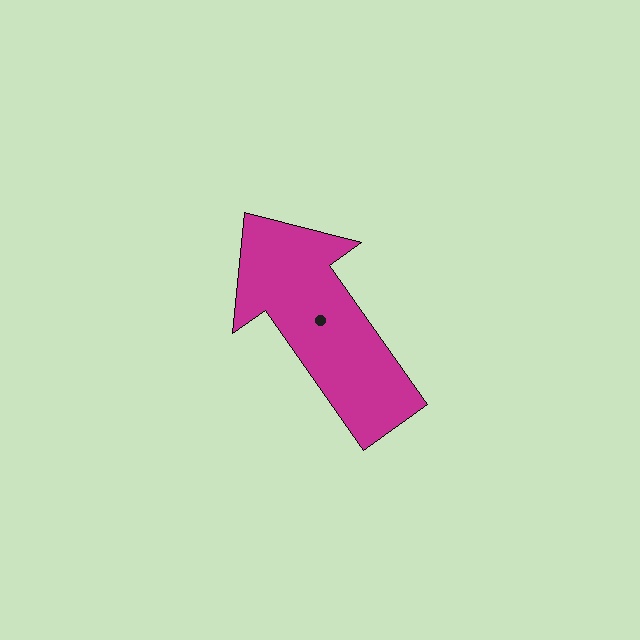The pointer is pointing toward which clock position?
Roughly 11 o'clock.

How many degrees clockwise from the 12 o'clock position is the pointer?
Approximately 325 degrees.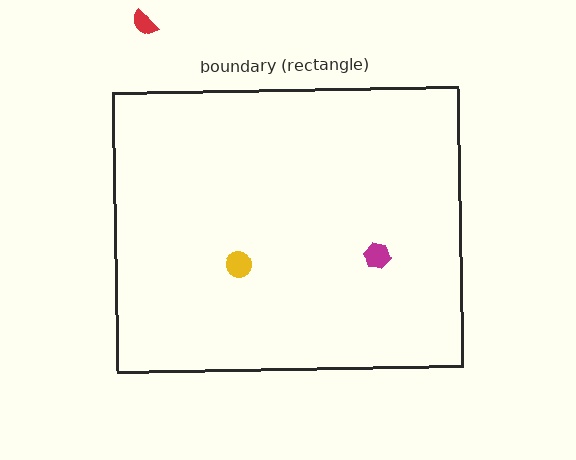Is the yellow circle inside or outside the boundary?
Inside.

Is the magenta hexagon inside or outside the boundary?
Inside.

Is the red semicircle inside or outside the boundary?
Outside.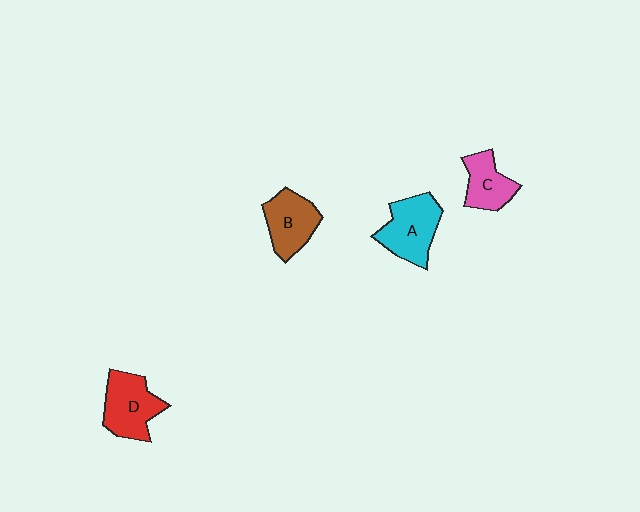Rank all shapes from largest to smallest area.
From largest to smallest: A (cyan), D (red), B (brown), C (pink).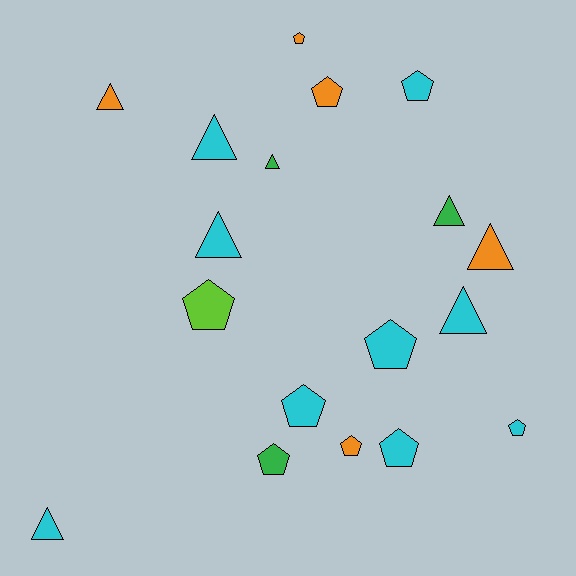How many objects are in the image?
There are 18 objects.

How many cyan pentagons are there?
There are 5 cyan pentagons.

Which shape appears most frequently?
Pentagon, with 10 objects.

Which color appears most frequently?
Cyan, with 9 objects.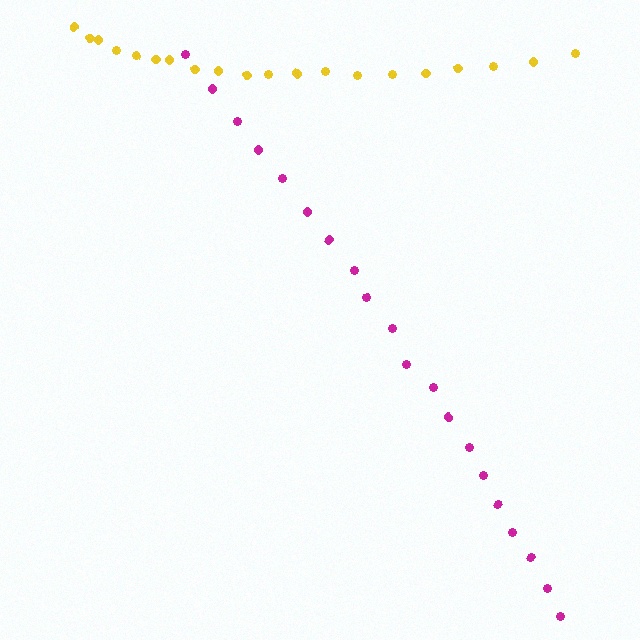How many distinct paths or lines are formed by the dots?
There are 2 distinct paths.